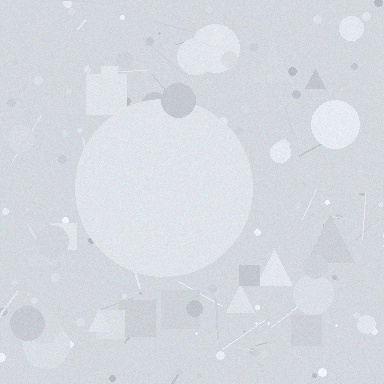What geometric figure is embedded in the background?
A circle is embedded in the background.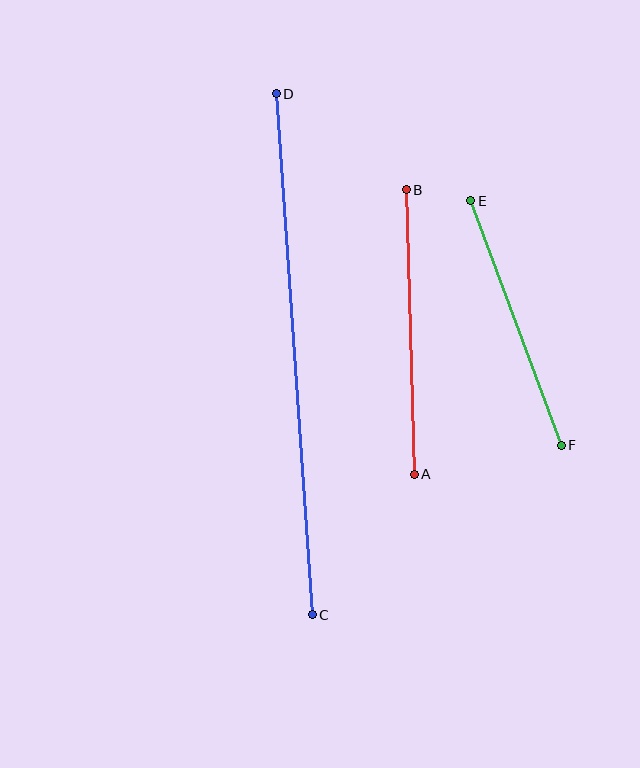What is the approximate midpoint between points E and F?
The midpoint is at approximately (516, 323) pixels.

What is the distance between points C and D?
The distance is approximately 523 pixels.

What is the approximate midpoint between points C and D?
The midpoint is at approximately (294, 354) pixels.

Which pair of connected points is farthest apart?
Points C and D are farthest apart.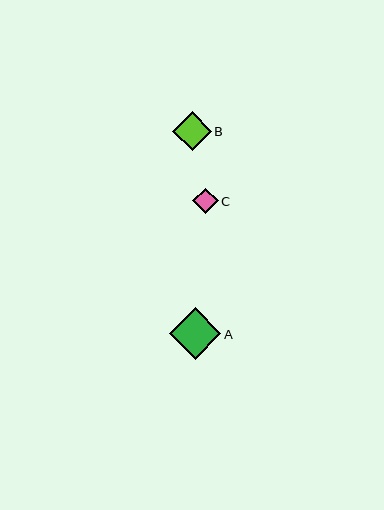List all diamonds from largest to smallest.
From largest to smallest: A, B, C.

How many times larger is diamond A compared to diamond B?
Diamond A is approximately 1.4 times the size of diamond B.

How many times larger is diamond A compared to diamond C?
Diamond A is approximately 2.1 times the size of diamond C.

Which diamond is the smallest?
Diamond C is the smallest with a size of approximately 25 pixels.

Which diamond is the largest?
Diamond A is the largest with a size of approximately 52 pixels.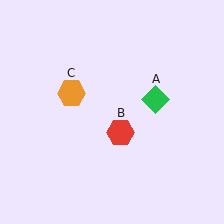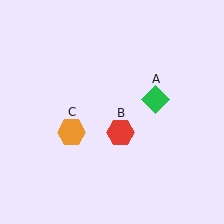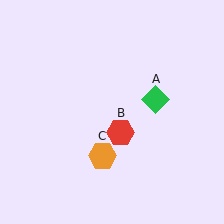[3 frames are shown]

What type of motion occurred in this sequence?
The orange hexagon (object C) rotated counterclockwise around the center of the scene.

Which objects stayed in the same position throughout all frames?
Green diamond (object A) and red hexagon (object B) remained stationary.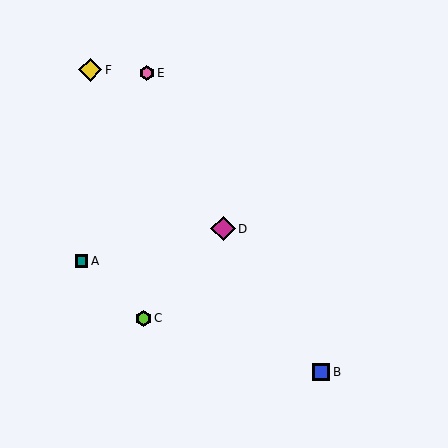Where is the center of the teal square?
The center of the teal square is at (82, 261).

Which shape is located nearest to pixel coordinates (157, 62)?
The pink hexagon (labeled E) at (147, 73) is nearest to that location.